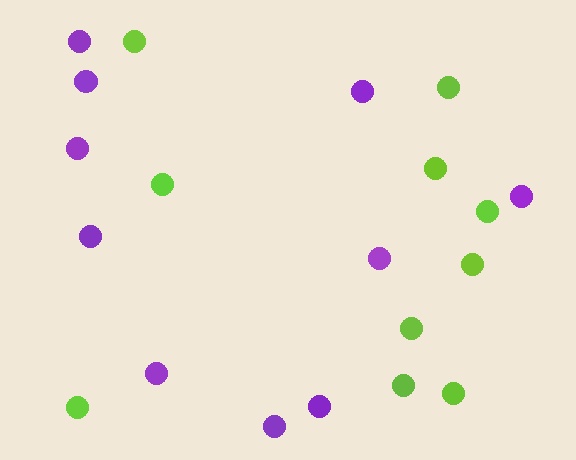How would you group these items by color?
There are 2 groups: one group of purple circles (10) and one group of lime circles (10).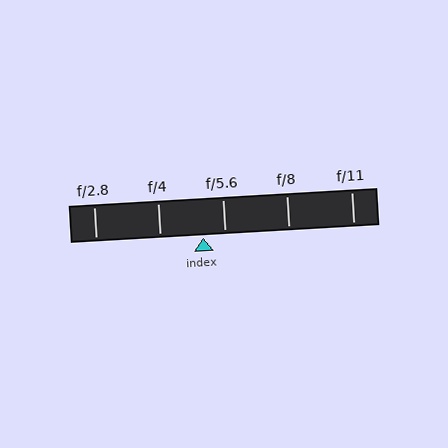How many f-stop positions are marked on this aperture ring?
There are 5 f-stop positions marked.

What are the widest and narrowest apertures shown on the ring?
The widest aperture shown is f/2.8 and the narrowest is f/11.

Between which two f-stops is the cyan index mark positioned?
The index mark is between f/4 and f/5.6.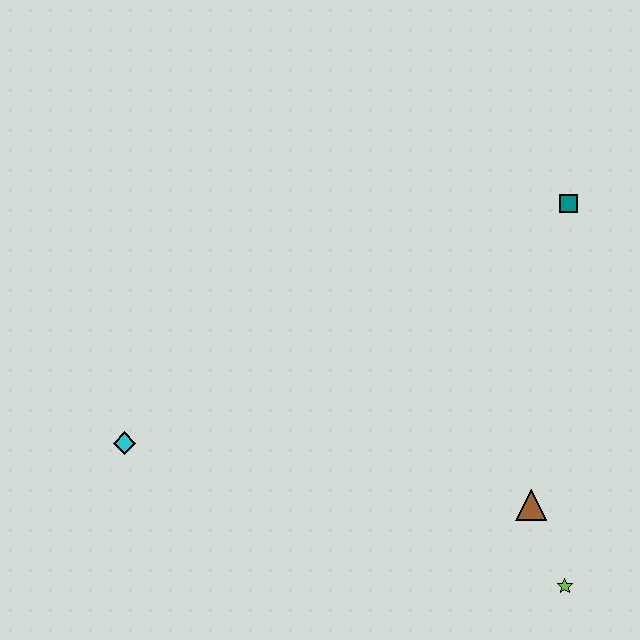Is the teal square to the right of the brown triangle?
Yes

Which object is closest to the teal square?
The brown triangle is closest to the teal square.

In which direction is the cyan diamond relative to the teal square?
The cyan diamond is to the left of the teal square.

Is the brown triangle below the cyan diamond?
Yes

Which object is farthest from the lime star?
The cyan diamond is farthest from the lime star.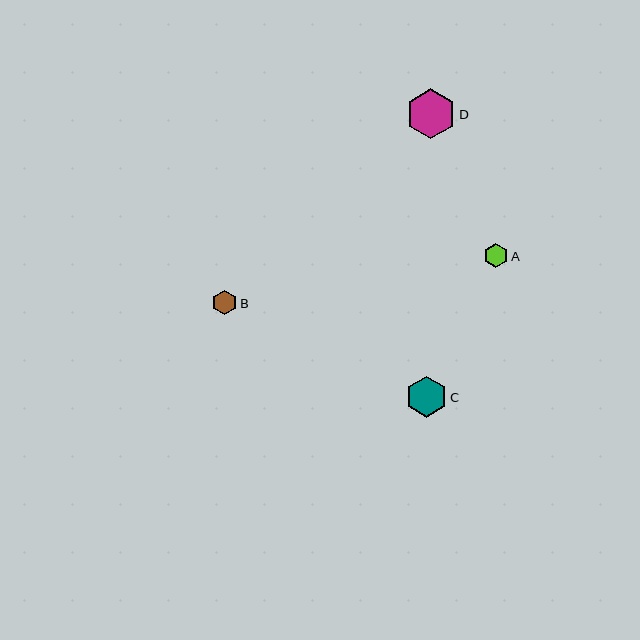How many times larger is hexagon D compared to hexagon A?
Hexagon D is approximately 2.1 times the size of hexagon A.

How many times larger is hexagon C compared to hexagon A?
Hexagon C is approximately 1.7 times the size of hexagon A.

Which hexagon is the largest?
Hexagon D is the largest with a size of approximately 50 pixels.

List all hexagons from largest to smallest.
From largest to smallest: D, C, B, A.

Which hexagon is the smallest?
Hexagon A is the smallest with a size of approximately 24 pixels.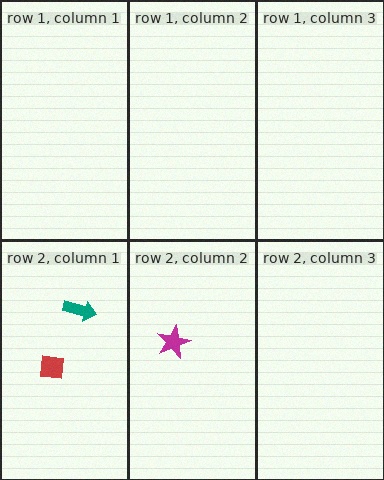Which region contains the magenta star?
The row 2, column 2 region.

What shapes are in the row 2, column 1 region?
The red square, the teal arrow.